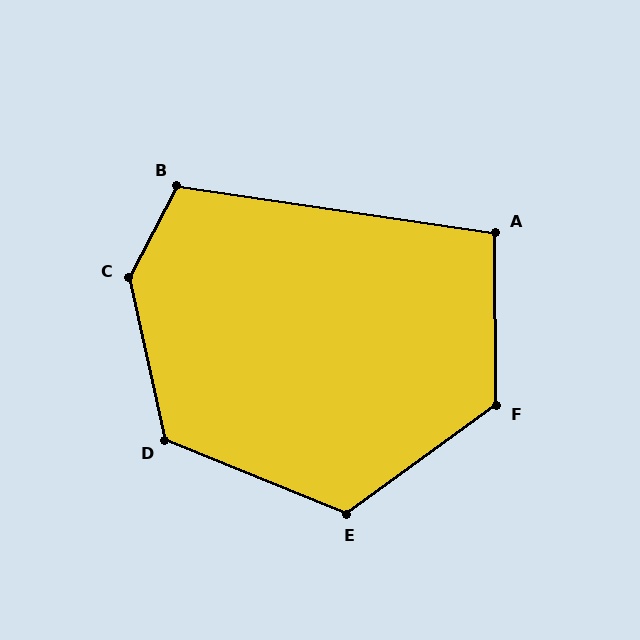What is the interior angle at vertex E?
Approximately 122 degrees (obtuse).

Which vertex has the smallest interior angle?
A, at approximately 99 degrees.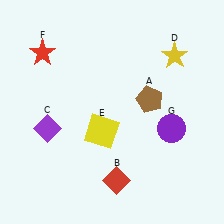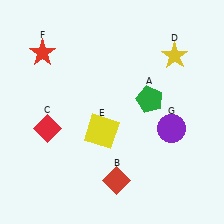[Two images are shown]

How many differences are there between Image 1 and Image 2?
There are 2 differences between the two images.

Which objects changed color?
A changed from brown to green. C changed from purple to red.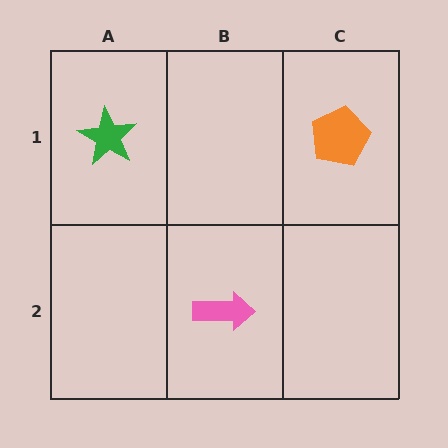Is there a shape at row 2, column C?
No, that cell is empty.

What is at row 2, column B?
A pink arrow.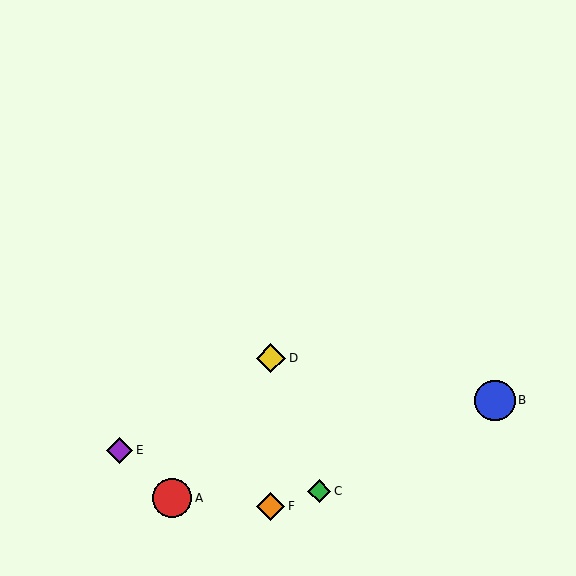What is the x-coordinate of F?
Object F is at x≈271.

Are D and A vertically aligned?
No, D is at x≈271 and A is at x≈172.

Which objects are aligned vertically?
Objects D, F are aligned vertically.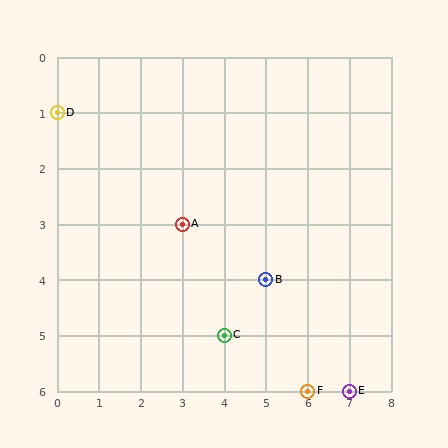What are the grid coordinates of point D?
Point D is at grid coordinates (0, 1).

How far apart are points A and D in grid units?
Points A and D are 3 columns and 2 rows apart (about 3.6 grid units diagonally).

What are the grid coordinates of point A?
Point A is at grid coordinates (3, 3).